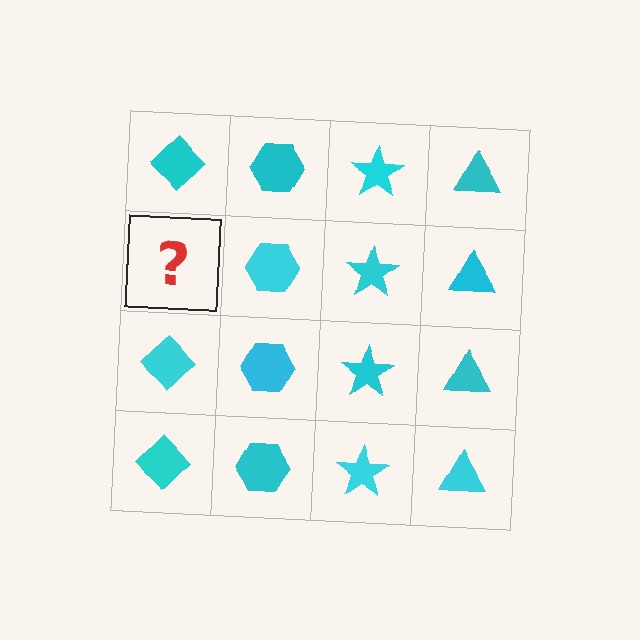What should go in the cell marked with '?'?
The missing cell should contain a cyan diamond.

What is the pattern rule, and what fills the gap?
The rule is that each column has a consistent shape. The gap should be filled with a cyan diamond.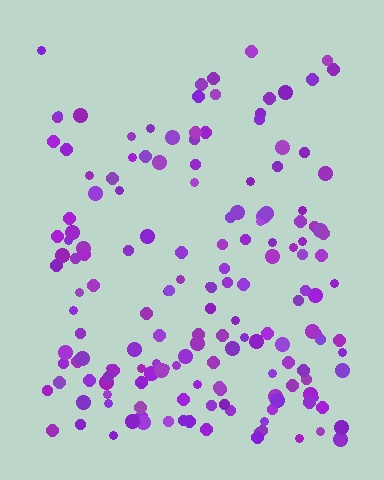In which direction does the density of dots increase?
From top to bottom, with the bottom side densest.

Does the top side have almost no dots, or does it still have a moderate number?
Still a moderate number, just noticeably fewer than the bottom.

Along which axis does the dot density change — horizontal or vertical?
Vertical.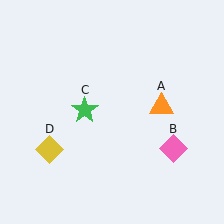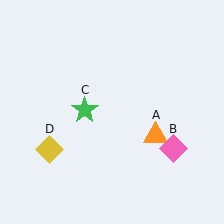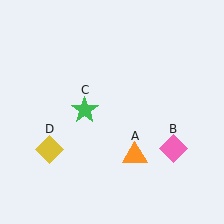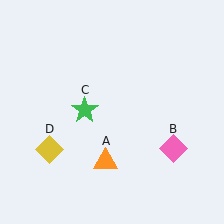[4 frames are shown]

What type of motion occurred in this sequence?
The orange triangle (object A) rotated clockwise around the center of the scene.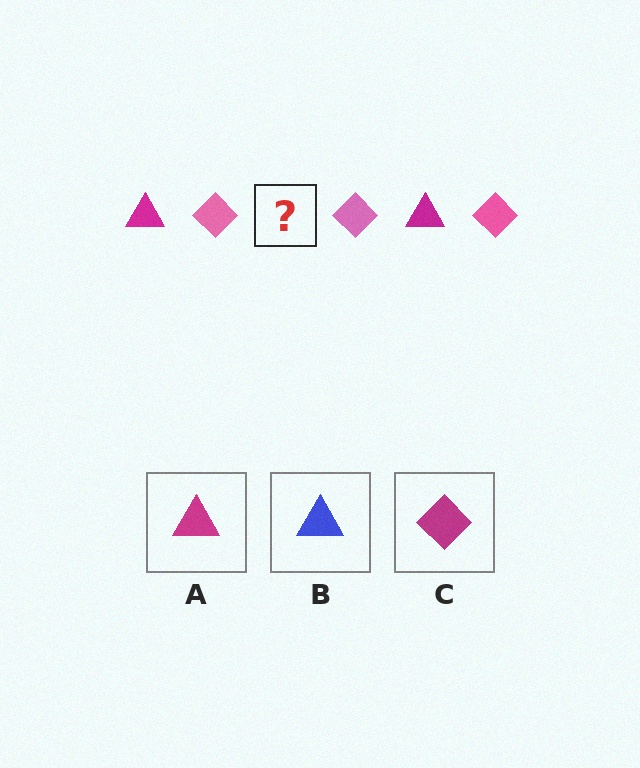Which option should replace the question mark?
Option A.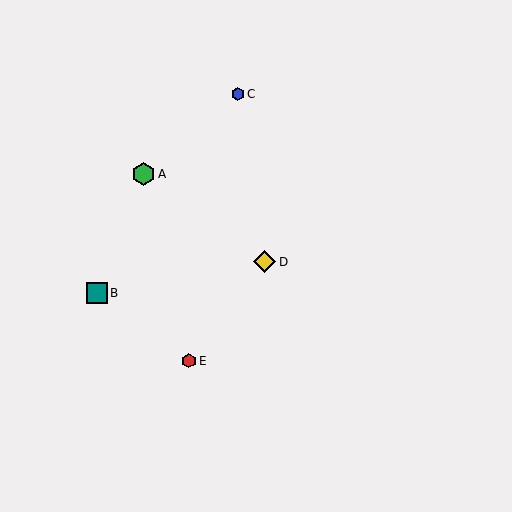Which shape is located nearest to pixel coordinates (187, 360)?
The red hexagon (labeled E) at (189, 361) is nearest to that location.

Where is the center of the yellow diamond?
The center of the yellow diamond is at (265, 262).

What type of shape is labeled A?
Shape A is a green hexagon.